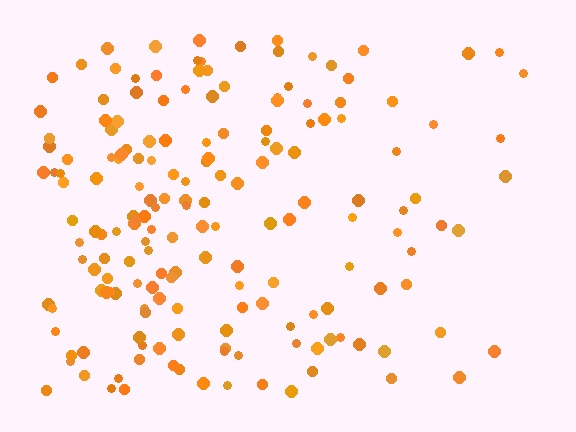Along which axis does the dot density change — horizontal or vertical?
Horizontal.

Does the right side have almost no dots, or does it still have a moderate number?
Still a moderate number, just noticeably fewer than the left.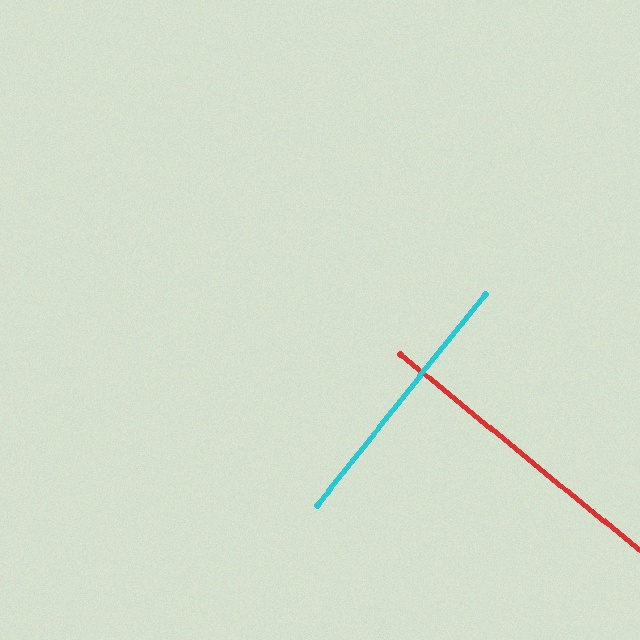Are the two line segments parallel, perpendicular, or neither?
Perpendicular — they meet at approximately 89°.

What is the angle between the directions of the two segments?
Approximately 89 degrees.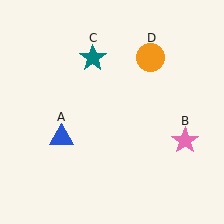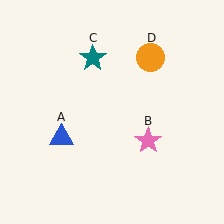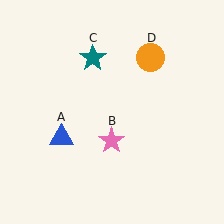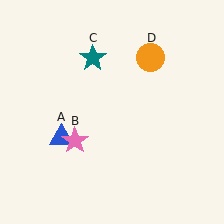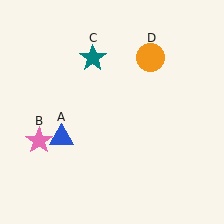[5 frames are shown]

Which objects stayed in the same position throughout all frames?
Blue triangle (object A) and teal star (object C) and orange circle (object D) remained stationary.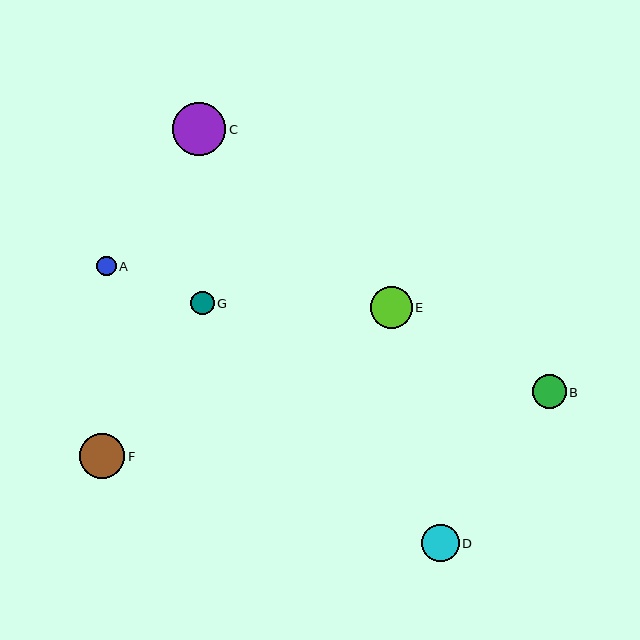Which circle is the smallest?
Circle A is the smallest with a size of approximately 19 pixels.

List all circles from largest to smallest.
From largest to smallest: C, F, E, D, B, G, A.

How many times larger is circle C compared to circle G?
Circle C is approximately 2.2 times the size of circle G.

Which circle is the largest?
Circle C is the largest with a size of approximately 53 pixels.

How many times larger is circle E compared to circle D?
Circle E is approximately 1.1 times the size of circle D.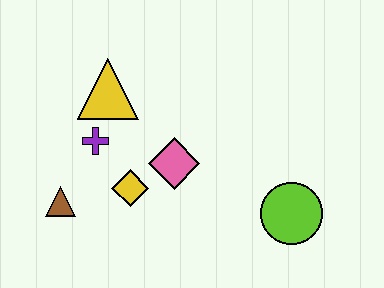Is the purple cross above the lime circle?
Yes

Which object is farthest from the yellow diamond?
The lime circle is farthest from the yellow diamond.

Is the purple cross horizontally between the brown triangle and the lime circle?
Yes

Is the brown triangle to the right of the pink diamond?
No